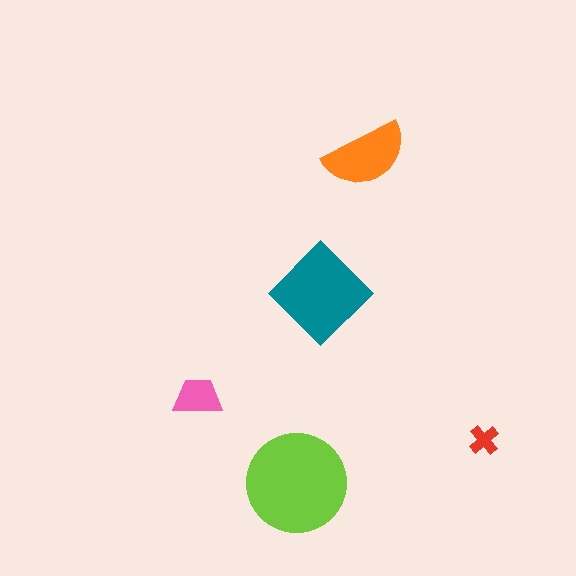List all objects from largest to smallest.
The lime circle, the teal diamond, the orange semicircle, the pink trapezoid, the red cross.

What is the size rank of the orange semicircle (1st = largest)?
3rd.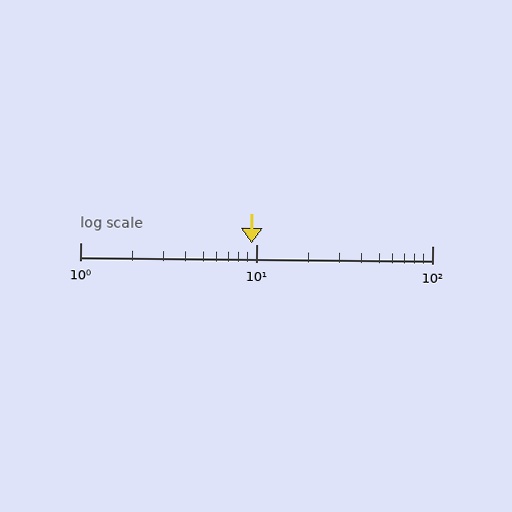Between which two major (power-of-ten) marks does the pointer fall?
The pointer is between 1 and 10.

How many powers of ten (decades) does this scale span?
The scale spans 2 decades, from 1 to 100.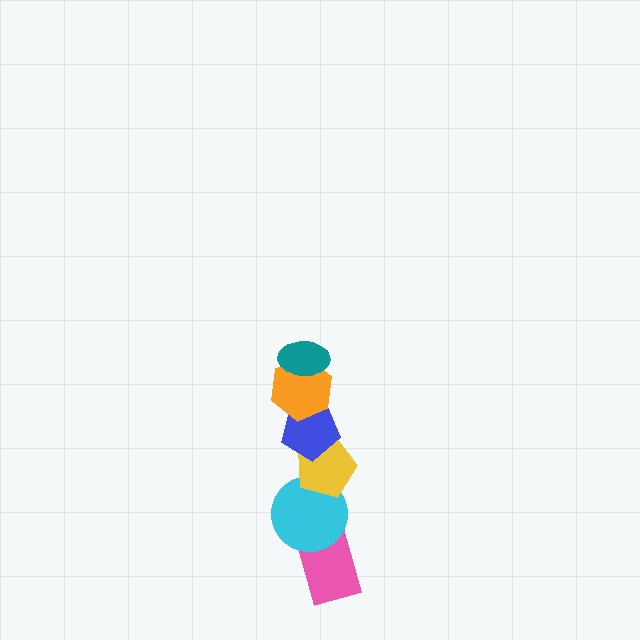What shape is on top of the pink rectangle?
The cyan circle is on top of the pink rectangle.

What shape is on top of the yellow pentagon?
The blue pentagon is on top of the yellow pentagon.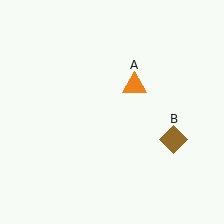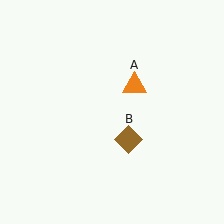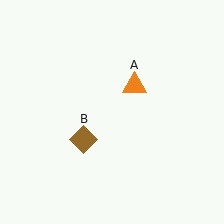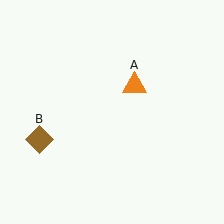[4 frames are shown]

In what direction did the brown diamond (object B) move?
The brown diamond (object B) moved left.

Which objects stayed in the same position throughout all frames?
Orange triangle (object A) remained stationary.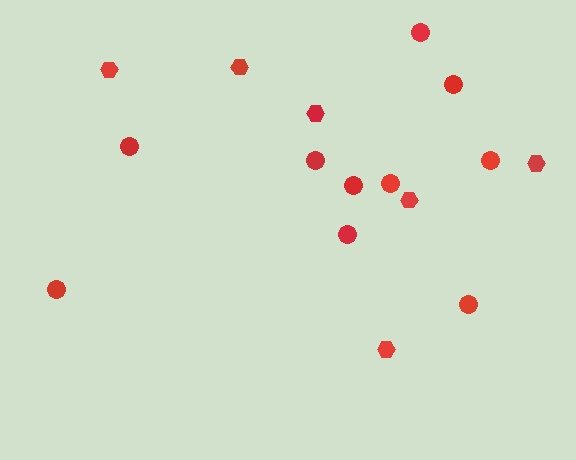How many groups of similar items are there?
There are 2 groups: one group of circles (10) and one group of hexagons (6).